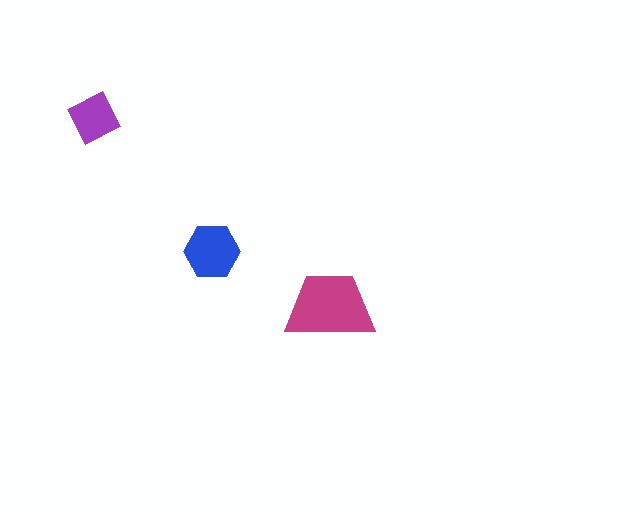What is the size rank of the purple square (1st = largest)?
3rd.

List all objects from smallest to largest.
The purple square, the blue hexagon, the magenta trapezoid.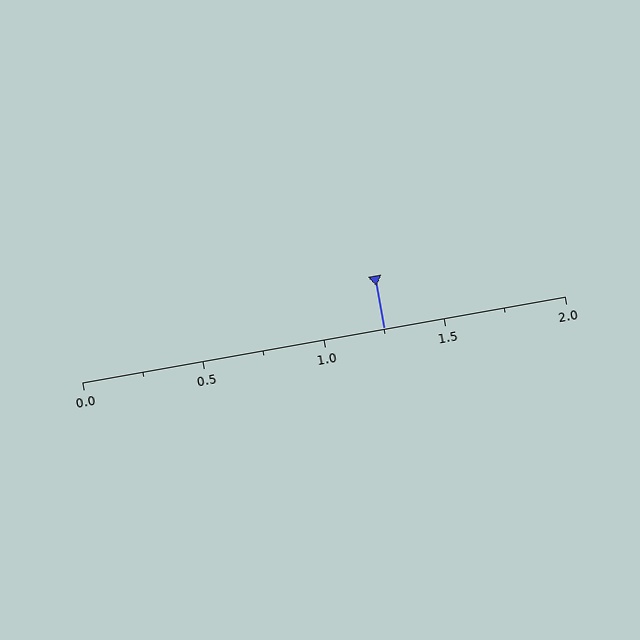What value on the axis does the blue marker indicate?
The marker indicates approximately 1.25.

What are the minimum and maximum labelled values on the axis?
The axis runs from 0.0 to 2.0.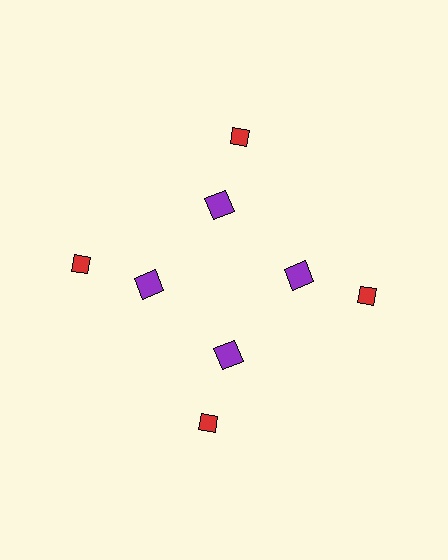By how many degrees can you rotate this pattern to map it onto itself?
The pattern maps onto itself every 90 degrees of rotation.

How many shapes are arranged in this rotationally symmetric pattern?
There are 8 shapes, arranged in 4 groups of 2.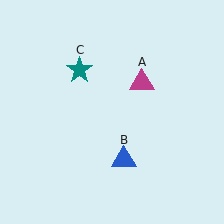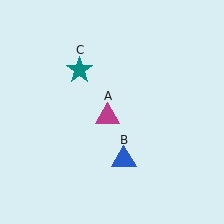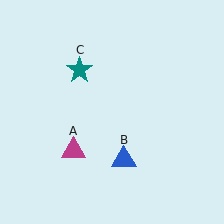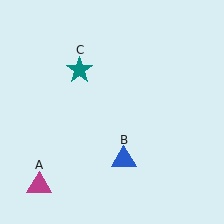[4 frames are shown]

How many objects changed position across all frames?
1 object changed position: magenta triangle (object A).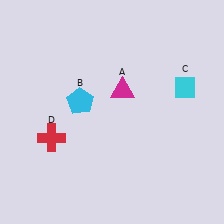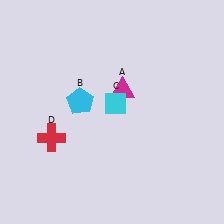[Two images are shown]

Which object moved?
The cyan diamond (C) moved left.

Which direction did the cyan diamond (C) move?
The cyan diamond (C) moved left.